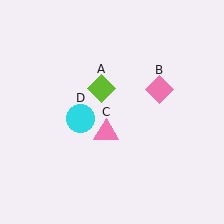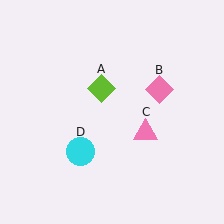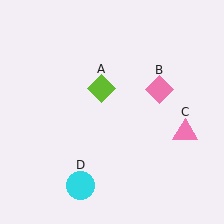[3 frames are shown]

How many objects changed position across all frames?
2 objects changed position: pink triangle (object C), cyan circle (object D).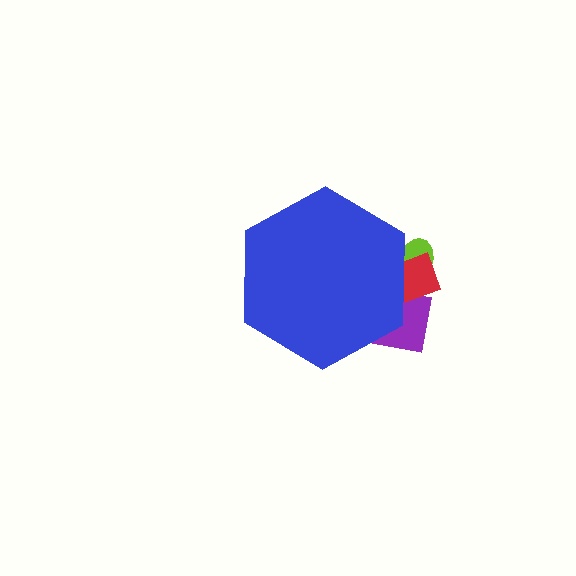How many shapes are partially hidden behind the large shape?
3 shapes are partially hidden.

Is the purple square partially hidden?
Yes, the purple square is partially hidden behind the blue hexagon.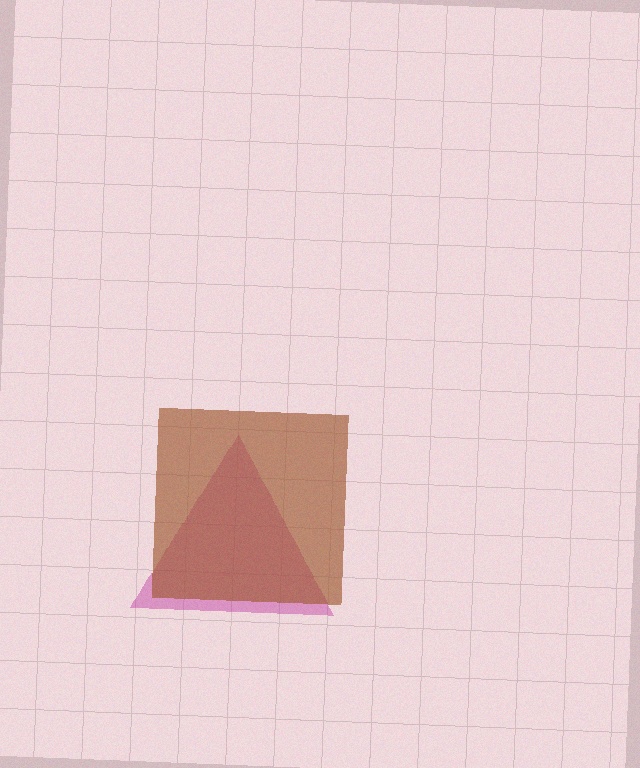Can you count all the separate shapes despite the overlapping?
Yes, there are 2 separate shapes.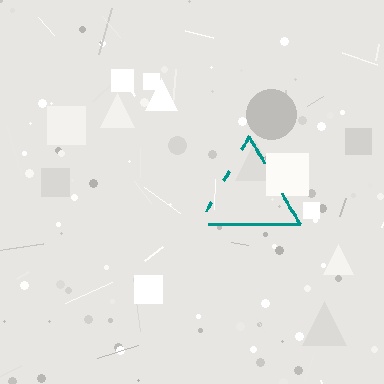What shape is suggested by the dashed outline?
The dashed outline suggests a triangle.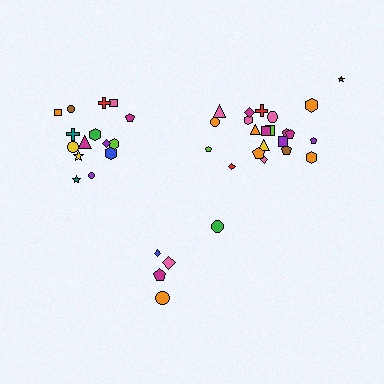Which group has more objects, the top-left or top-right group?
The top-right group.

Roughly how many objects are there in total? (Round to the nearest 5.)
Roughly 40 objects in total.